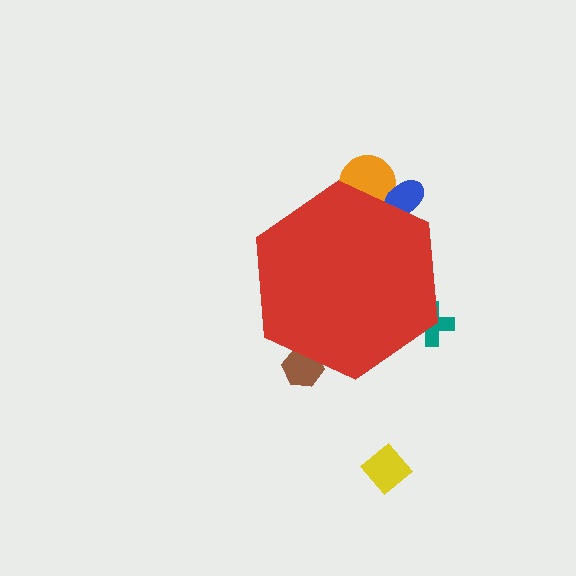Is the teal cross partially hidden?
Yes, the teal cross is partially hidden behind the red hexagon.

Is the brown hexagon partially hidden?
Yes, the brown hexagon is partially hidden behind the red hexagon.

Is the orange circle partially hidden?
Yes, the orange circle is partially hidden behind the red hexagon.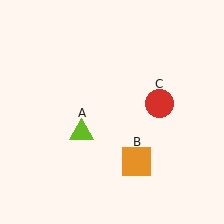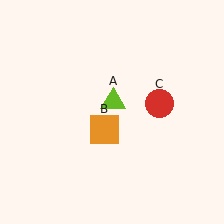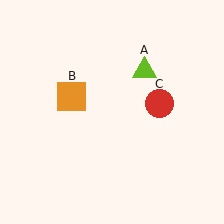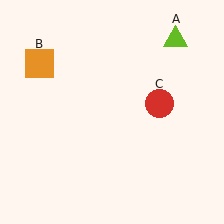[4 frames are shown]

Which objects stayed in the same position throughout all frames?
Red circle (object C) remained stationary.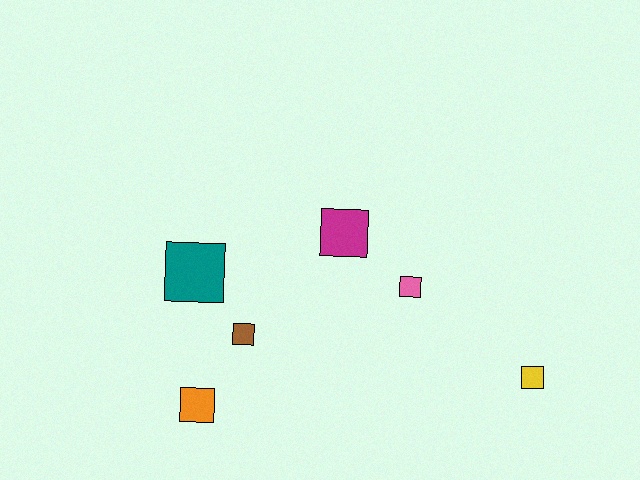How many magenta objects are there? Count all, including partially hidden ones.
There is 1 magenta object.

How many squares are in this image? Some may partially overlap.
There are 6 squares.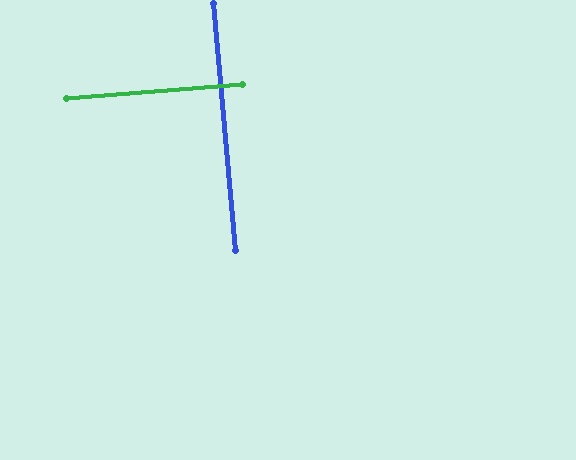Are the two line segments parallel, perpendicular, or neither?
Perpendicular — they meet at approximately 89°.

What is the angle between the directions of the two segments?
Approximately 89 degrees.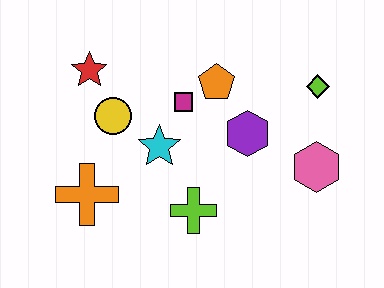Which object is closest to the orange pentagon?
The magenta square is closest to the orange pentagon.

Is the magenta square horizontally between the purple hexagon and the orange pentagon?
No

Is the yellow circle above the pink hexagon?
Yes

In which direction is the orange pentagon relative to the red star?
The orange pentagon is to the right of the red star.